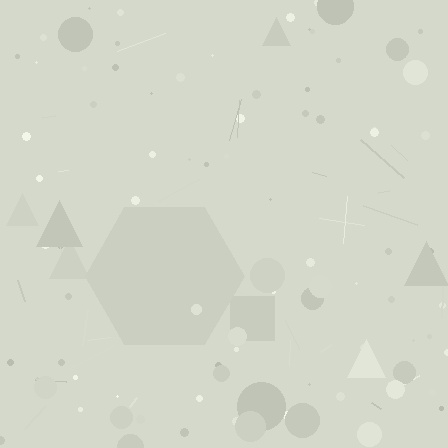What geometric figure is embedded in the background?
A hexagon is embedded in the background.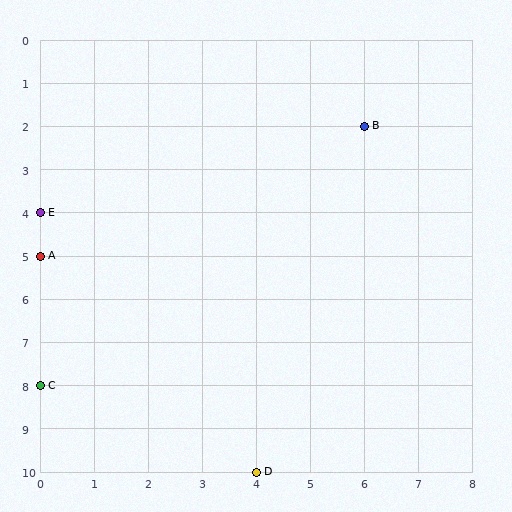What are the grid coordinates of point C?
Point C is at grid coordinates (0, 8).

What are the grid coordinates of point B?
Point B is at grid coordinates (6, 2).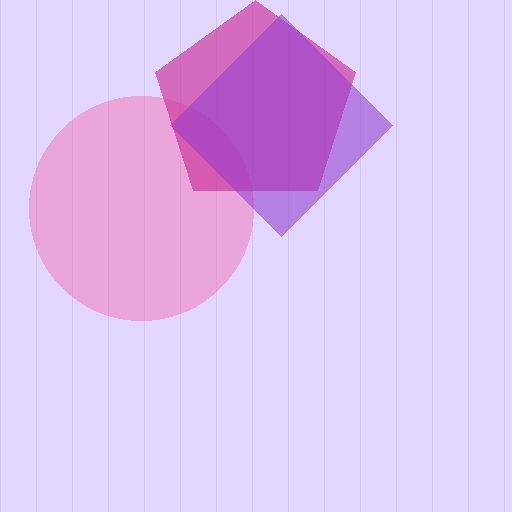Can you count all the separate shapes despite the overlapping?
Yes, there are 3 separate shapes.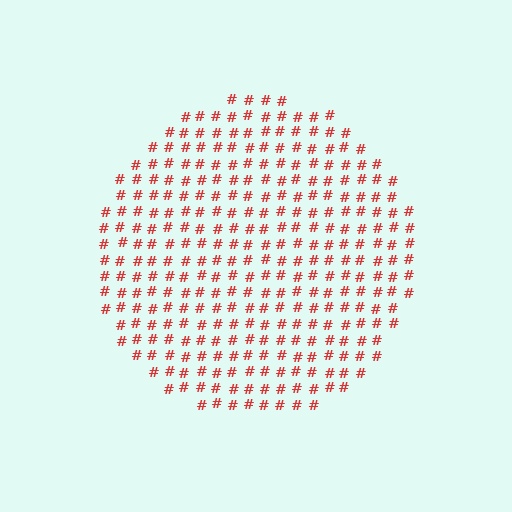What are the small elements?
The small elements are hash symbols.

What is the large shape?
The large shape is a circle.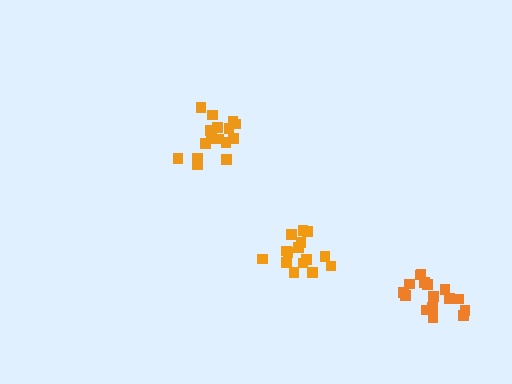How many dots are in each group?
Group 1: 17 dots, Group 2: 15 dots, Group 3: 16 dots (48 total).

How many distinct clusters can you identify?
There are 3 distinct clusters.